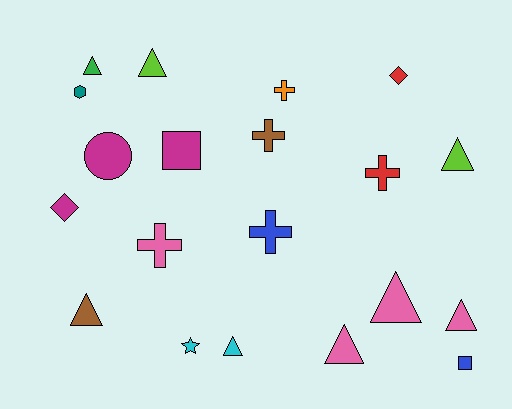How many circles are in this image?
There is 1 circle.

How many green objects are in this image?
There is 1 green object.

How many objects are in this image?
There are 20 objects.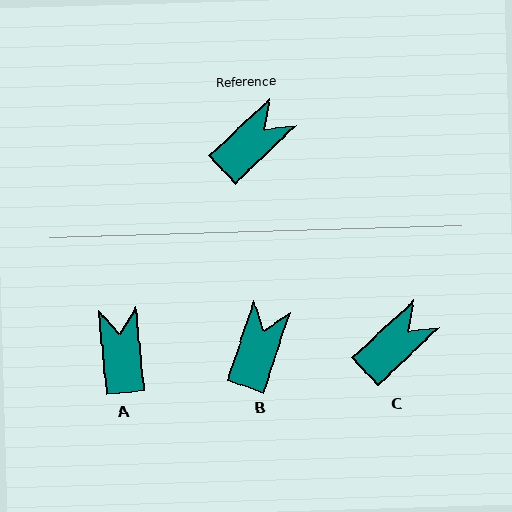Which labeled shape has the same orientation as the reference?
C.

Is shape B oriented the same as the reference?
No, it is off by about 28 degrees.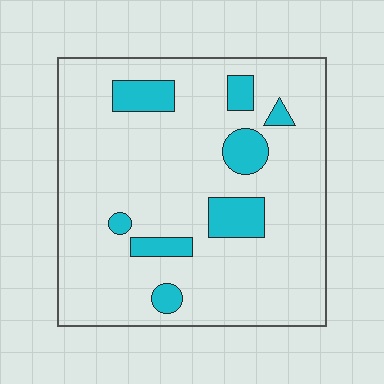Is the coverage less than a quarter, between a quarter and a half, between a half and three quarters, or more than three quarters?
Less than a quarter.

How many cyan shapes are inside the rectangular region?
8.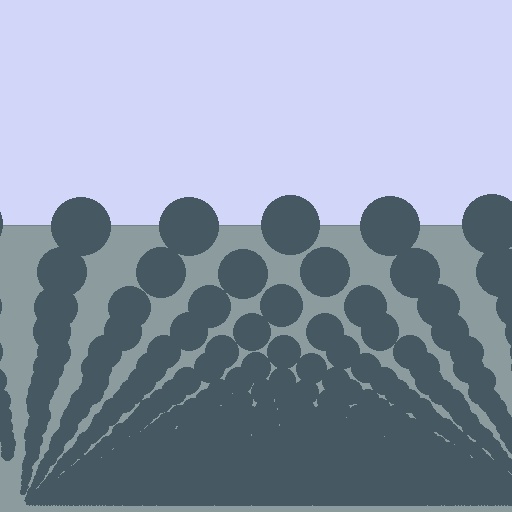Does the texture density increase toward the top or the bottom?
Density increases toward the bottom.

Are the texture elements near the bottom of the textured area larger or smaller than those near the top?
Smaller. The gradient is inverted — elements near the bottom are smaller and denser.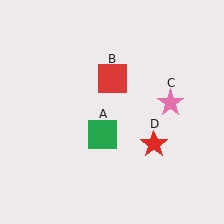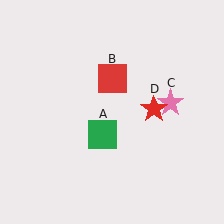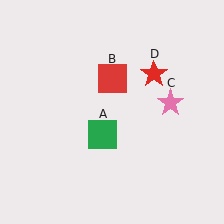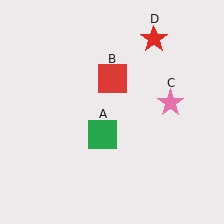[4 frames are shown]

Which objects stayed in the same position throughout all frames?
Green square (object A) and red square (object B) and pink star (object C) remained stationary.